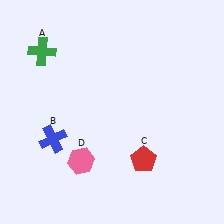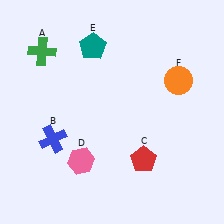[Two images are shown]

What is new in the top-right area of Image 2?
An orange circle (F) was added in the top-right area of Image 2.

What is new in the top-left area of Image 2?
A teal pentagon (E) was added in the top-left area of Image 2.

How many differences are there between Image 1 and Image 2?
There are 2 differences between the two images.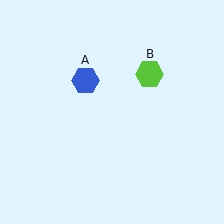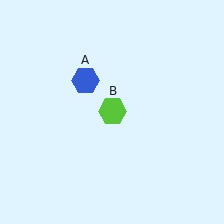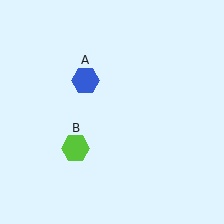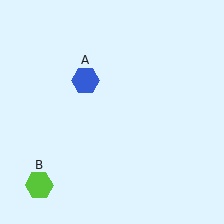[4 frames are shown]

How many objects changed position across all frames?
1 object changed position: lime hexagon (object B).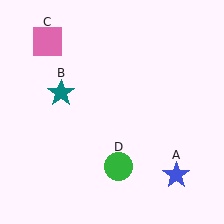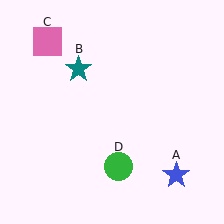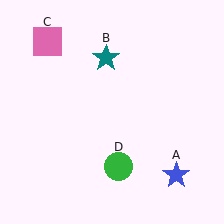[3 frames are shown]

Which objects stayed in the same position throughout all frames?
Blue star (object A) and pink square (object C) and green circle (object D) remained stationary.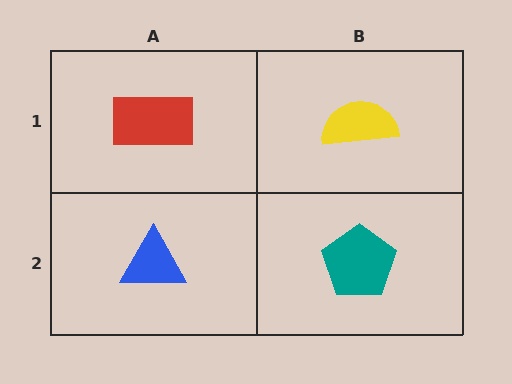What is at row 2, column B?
A teal pentagon.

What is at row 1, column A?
A red rectangle.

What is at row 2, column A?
A blue triangle.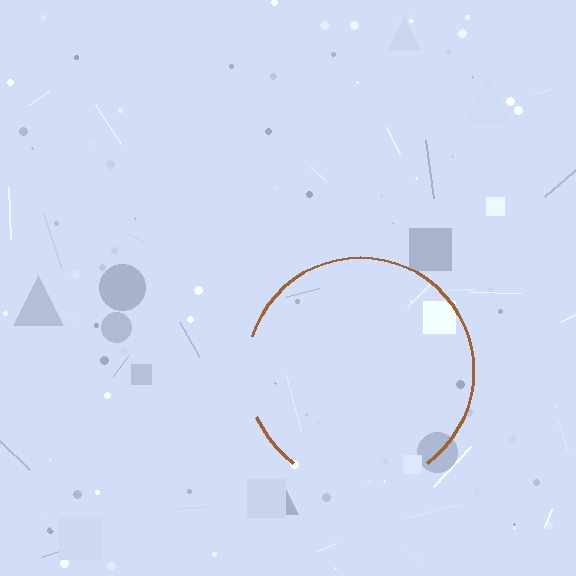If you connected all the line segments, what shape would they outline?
They would outline a circle.